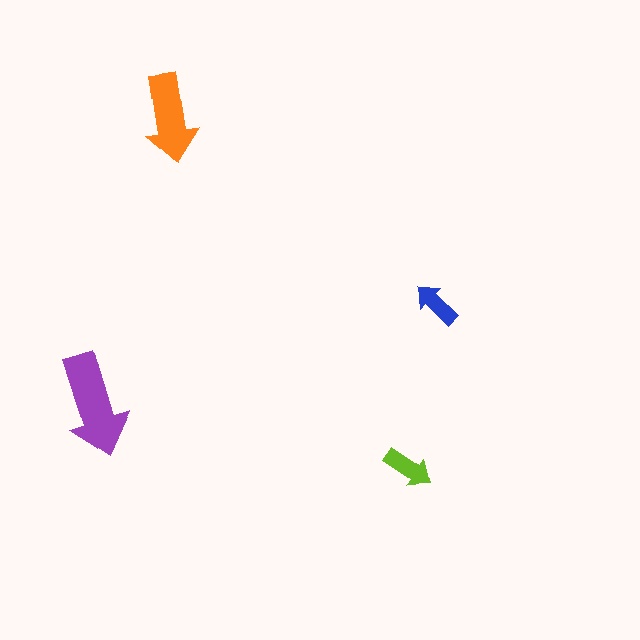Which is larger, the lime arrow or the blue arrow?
The lime one.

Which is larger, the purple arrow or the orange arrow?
The purple one.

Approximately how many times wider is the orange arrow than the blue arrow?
About 2 times wider.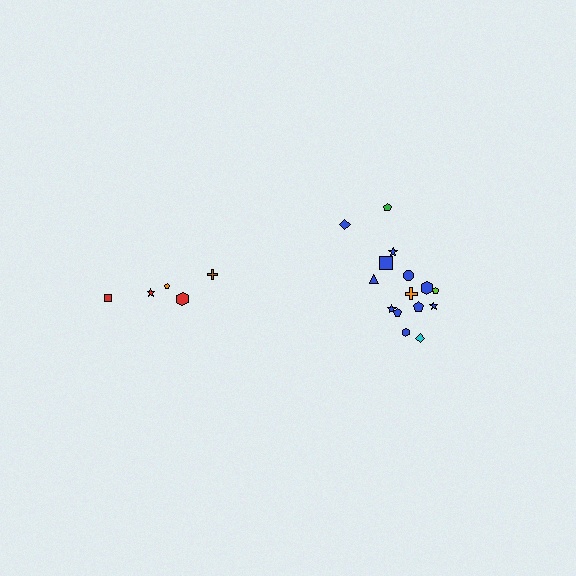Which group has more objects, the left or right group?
The right group.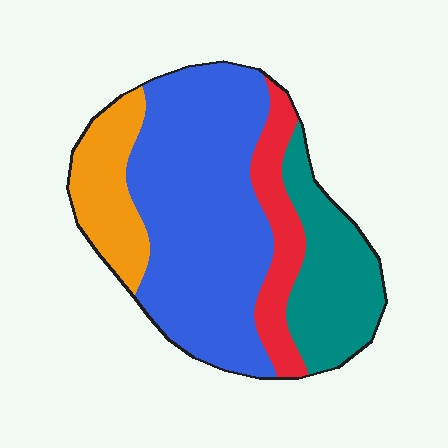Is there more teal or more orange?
Teal.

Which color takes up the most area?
Blue, at roughly 50%.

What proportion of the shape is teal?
Teal takes up about one fifth (1/5) of the shape.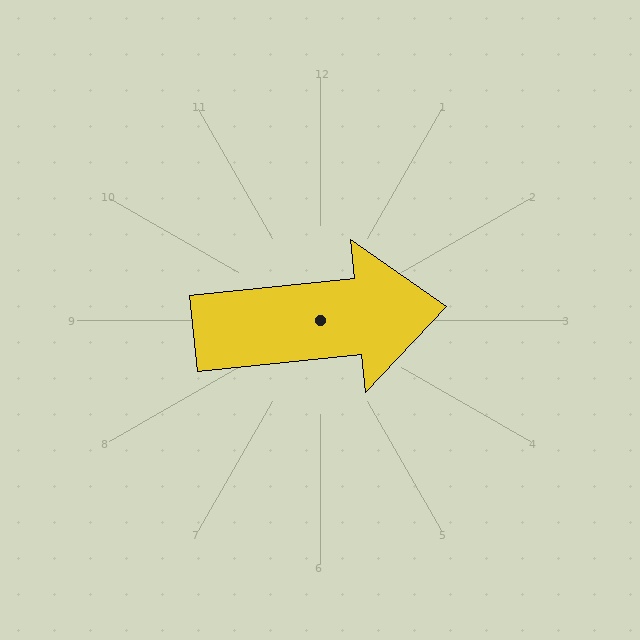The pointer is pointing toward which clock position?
Roughly 3 o'clock.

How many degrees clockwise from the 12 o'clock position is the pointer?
Approximately 84 degrees.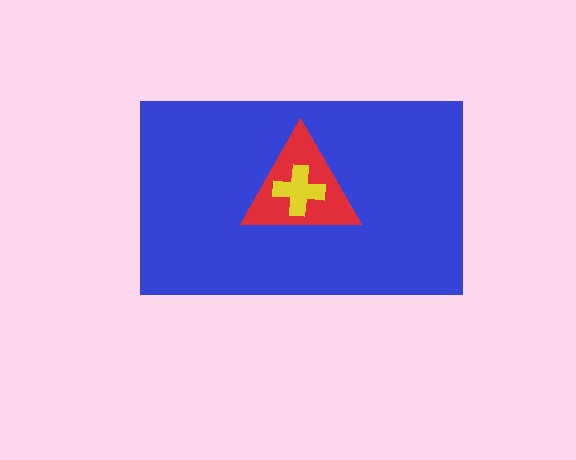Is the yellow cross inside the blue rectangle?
Yes.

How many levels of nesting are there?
3.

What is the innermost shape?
The yellow cross.